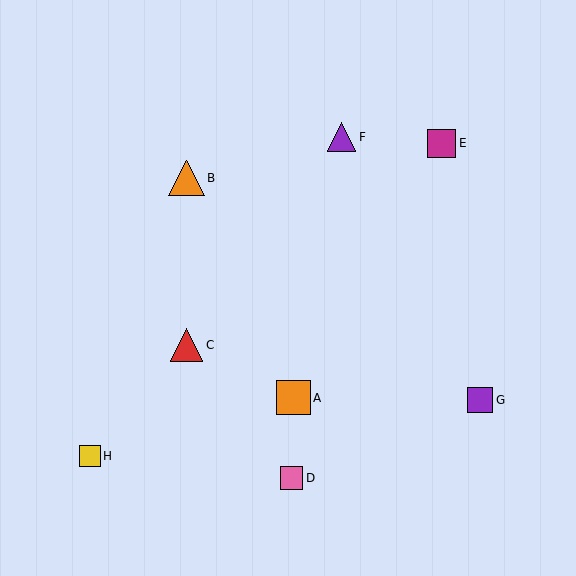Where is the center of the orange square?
The center of the orange square is at (293, 398).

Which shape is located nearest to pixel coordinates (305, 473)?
The pink square (labeled D) at (292, 478) is nearest to that location.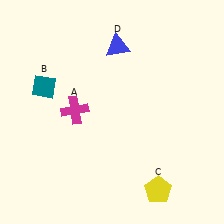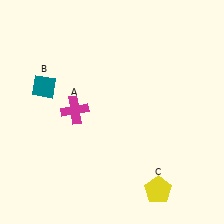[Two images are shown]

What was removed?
The blue triangle (D) was removed in Image 2.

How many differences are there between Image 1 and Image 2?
There is 1 difference between the two images.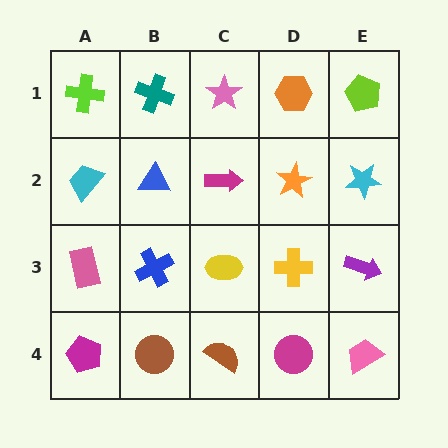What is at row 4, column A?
A magenta pentagon.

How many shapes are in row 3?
5 shapes.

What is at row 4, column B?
A brown circle.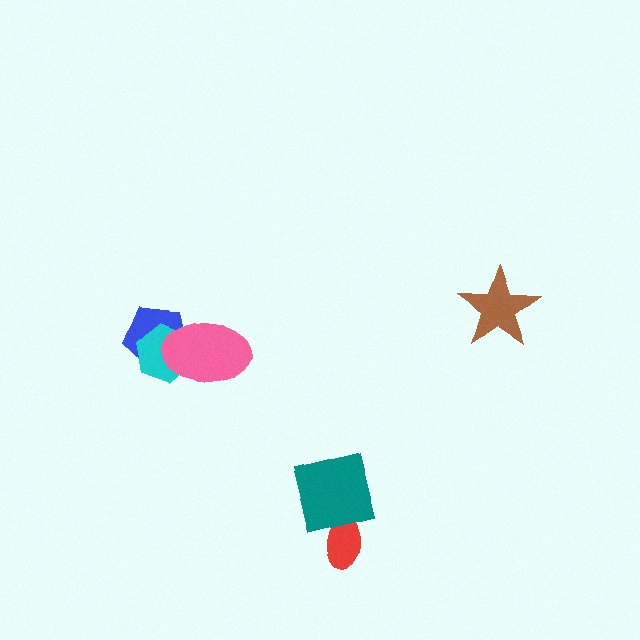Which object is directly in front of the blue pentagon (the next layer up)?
The cyan hexagon is directly in front of the blue pentagon.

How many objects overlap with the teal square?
1 object overlaps with the teal square.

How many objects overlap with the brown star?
0 objects overlap with the brown star.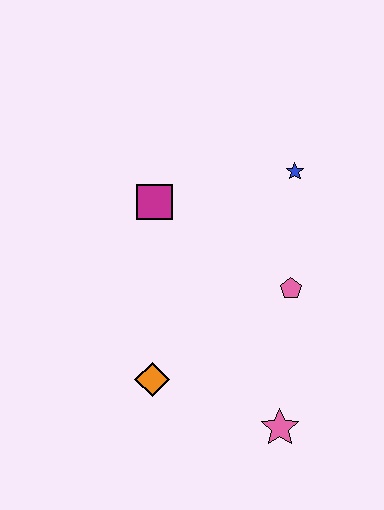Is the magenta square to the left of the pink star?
Yes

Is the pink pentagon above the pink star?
Yes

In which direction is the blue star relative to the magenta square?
The blue star is to the right of the magenta square.